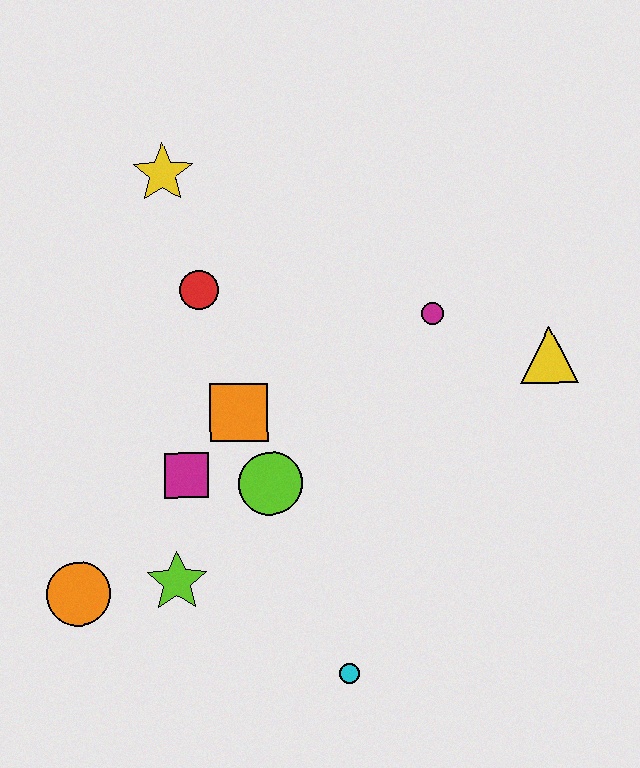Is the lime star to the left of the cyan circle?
Yes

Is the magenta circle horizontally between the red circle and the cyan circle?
No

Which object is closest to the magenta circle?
The yellow triangle is closest to the magenta circle.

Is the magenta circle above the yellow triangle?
Yes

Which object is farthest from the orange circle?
The yellow triangle is farthest from the orange circle.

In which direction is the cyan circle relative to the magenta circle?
The cyan circle is below the magenta circle.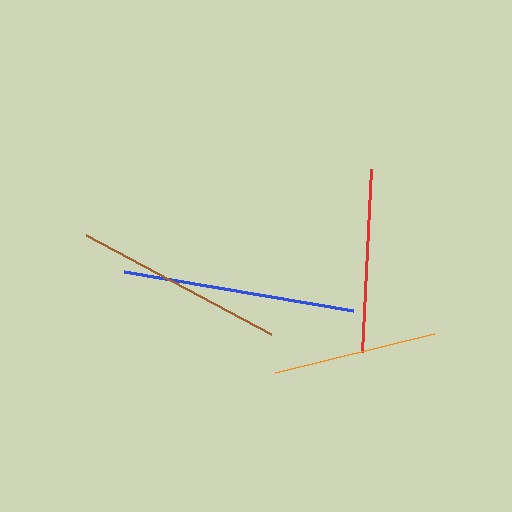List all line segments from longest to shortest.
From longest to shortest: blue, brown, red, orange.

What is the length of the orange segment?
The orange segment is approximately 163 pixels long.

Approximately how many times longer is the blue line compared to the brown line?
The blue line is approximately 1.1 times the length of the brown line.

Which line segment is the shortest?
The orange line is the shortest at approximately 163 pixels.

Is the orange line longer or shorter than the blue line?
The blue line is longer than the orange line.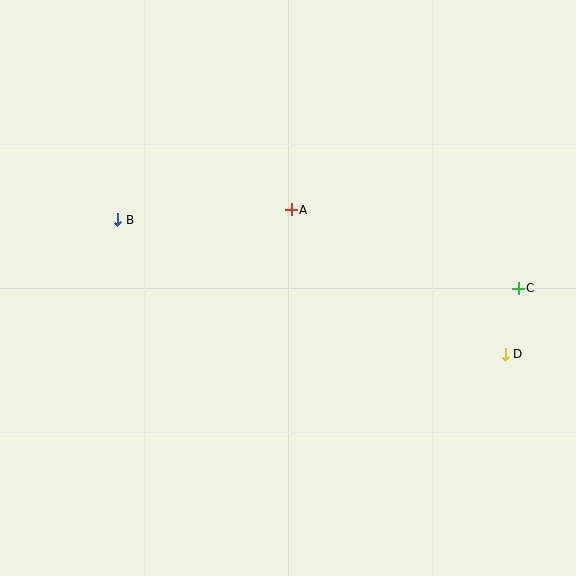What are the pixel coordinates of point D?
Point D is at (505, 355).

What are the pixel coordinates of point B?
Point B is at (118, 220).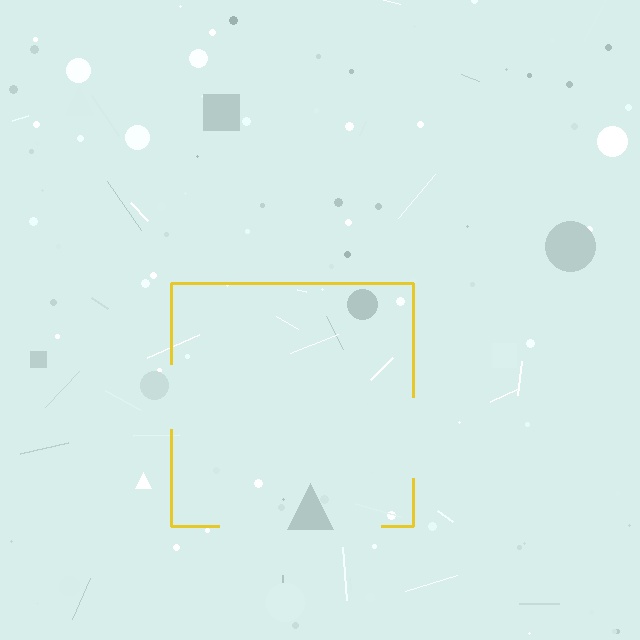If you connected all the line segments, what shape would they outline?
They would outline a square.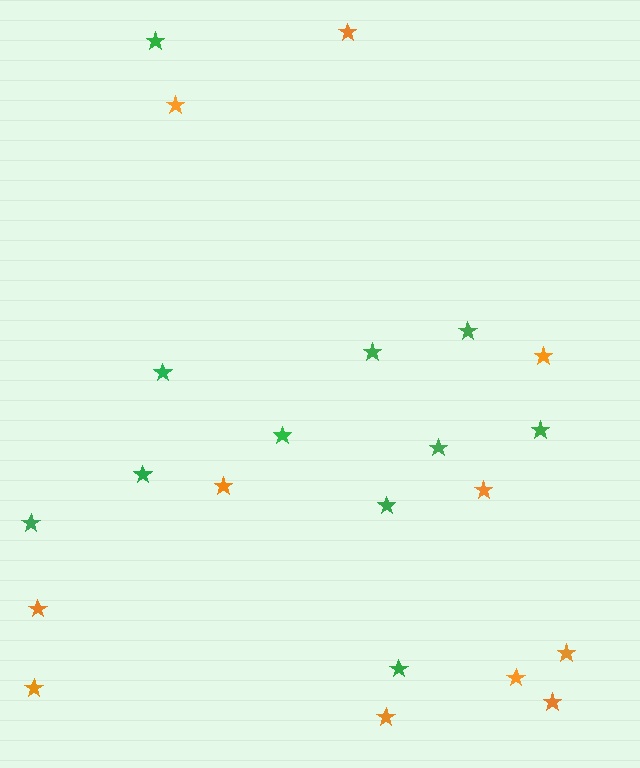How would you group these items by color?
There are 2 groups: one group of orange stars (11) and one group of green stars (11).